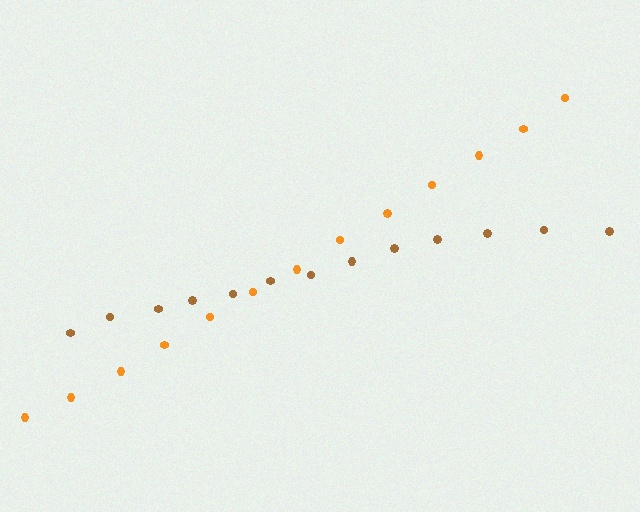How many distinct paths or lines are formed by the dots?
There are 2 distinct paths.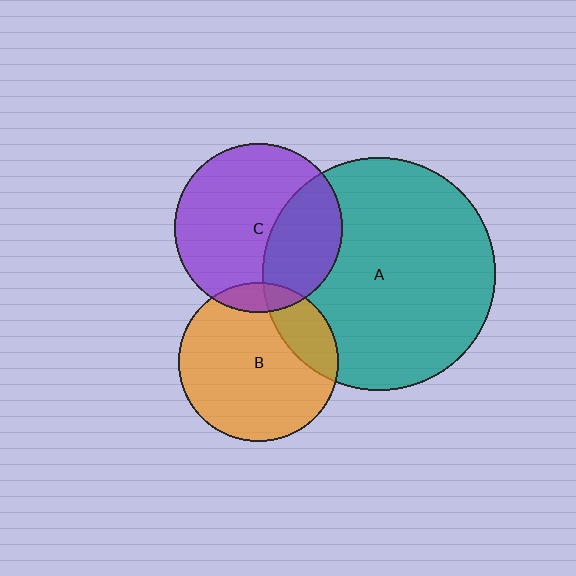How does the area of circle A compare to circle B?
Approximately 2.1 times.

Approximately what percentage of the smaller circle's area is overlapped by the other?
Approximately 10%.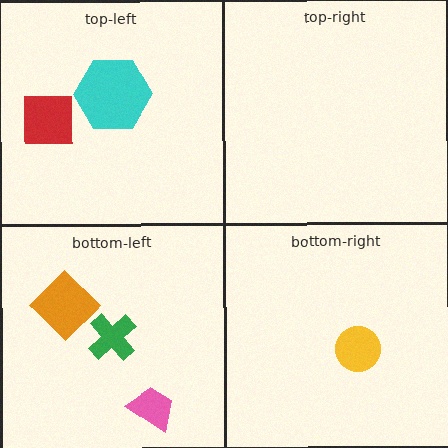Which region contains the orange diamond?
The bottom-left region.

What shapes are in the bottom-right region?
The yellow circle.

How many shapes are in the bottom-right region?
1.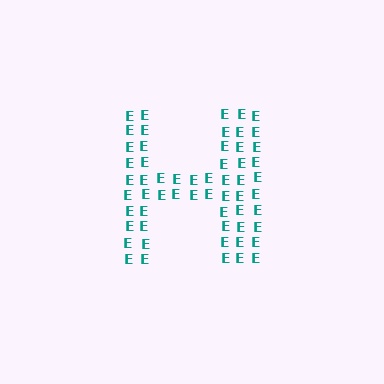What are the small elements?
The small elements are letter E's.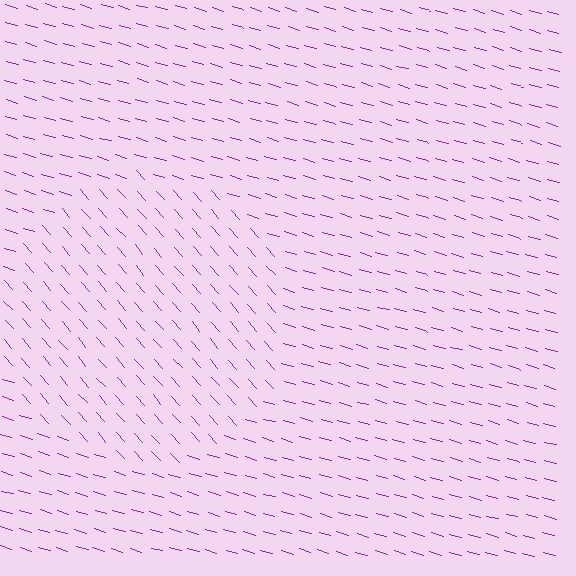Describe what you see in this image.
The image is filled with small purple line segments. A circle region in the image has lines oriented differently from the surrounding lines, creating a visible texture boundary.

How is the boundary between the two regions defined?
The boundary is defined purely by a change in line orientation (approximately 32 degrees difference). All lines are the same color and thickness.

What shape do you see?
I see a circle.